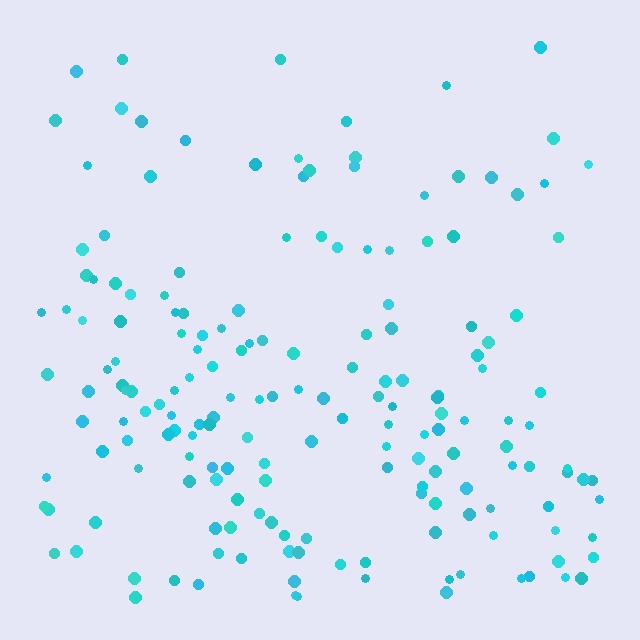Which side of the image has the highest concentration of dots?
The bottom.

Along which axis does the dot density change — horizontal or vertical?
Vertical.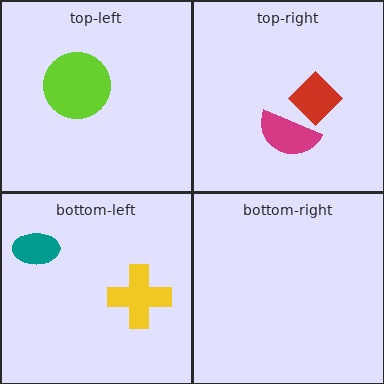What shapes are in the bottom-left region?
The teal ellipse, the yellow cross.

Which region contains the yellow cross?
The bottom-left region.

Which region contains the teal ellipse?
The bottom-left region.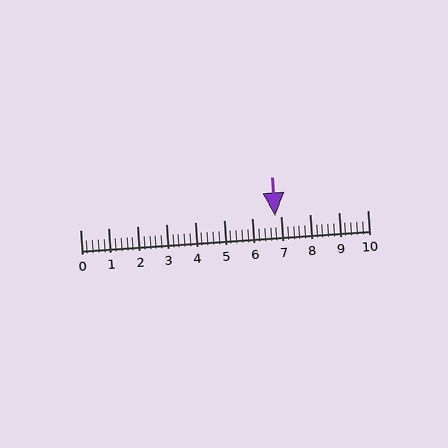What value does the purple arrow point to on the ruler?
The purple arrow points to approximately 6.8.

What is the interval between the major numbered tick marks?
The major tick marks are spaced 1 units apart.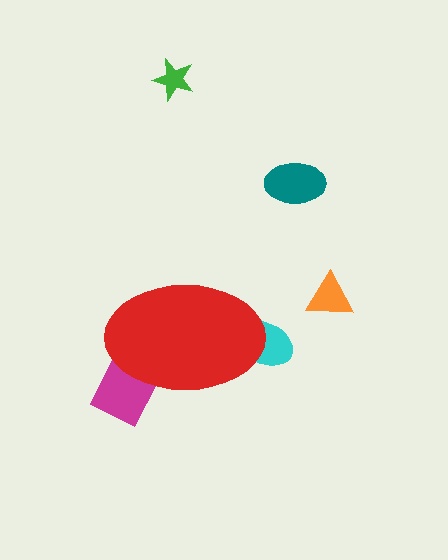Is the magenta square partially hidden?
Yes, the magenta square is partially hidden behind the red ellipse.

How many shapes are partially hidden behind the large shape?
2 shapes are partially hidden.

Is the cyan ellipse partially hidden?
Yes, the cyan ellipse is partially hidden behind the red ellipse.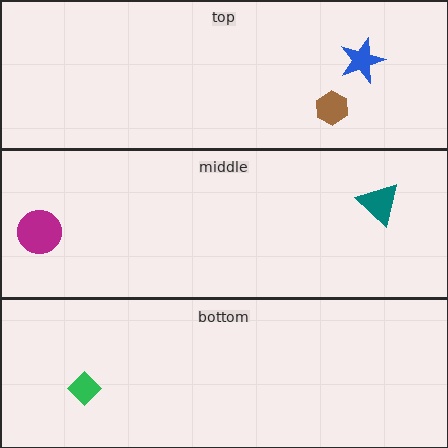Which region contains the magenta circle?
The middle region.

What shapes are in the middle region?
The teal triangle, the magenta circle.